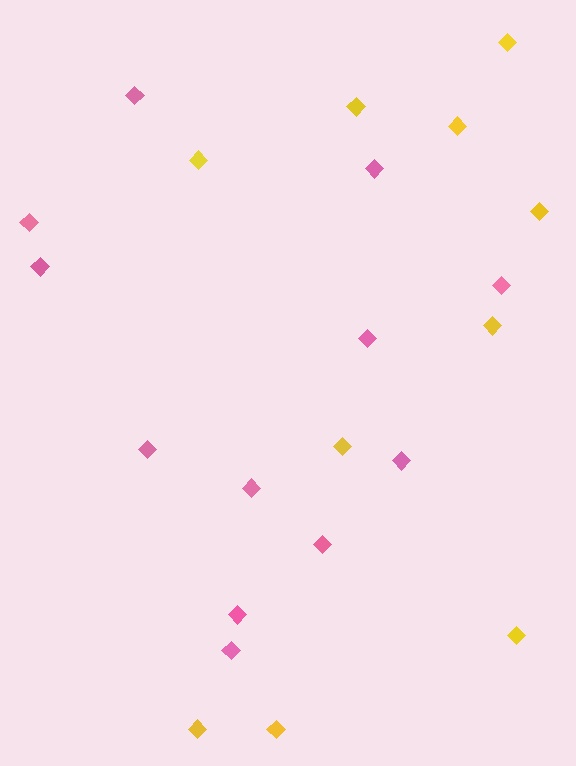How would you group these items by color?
There are 2 groups: one group of yellow diamonds (10) and one group of pink diamonds (12).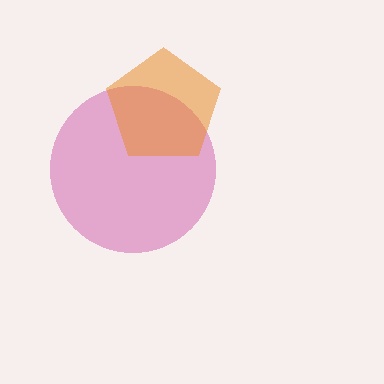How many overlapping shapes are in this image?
There are 2 overlapping shapes in the image.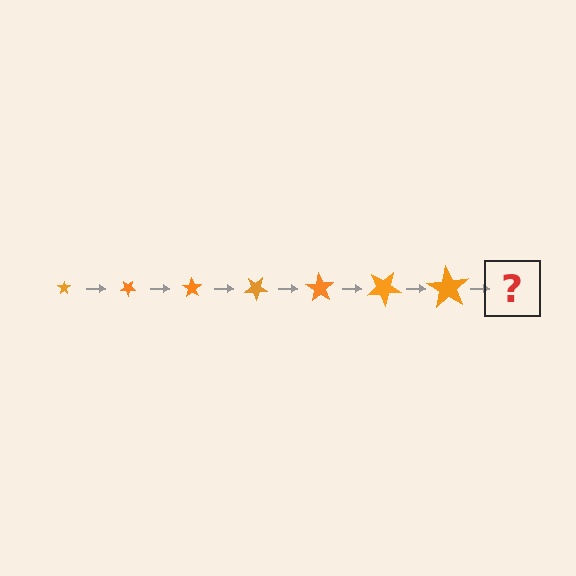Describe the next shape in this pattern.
It should be a star, larger than the previous one and rotated 245 degrees from the start.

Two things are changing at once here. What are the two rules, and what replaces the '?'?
The two rules are that the star grows larger each step and it rotates 35 degrees each step. The '?' should be a star, larger than the previous one and rotated 245 degrees from the start.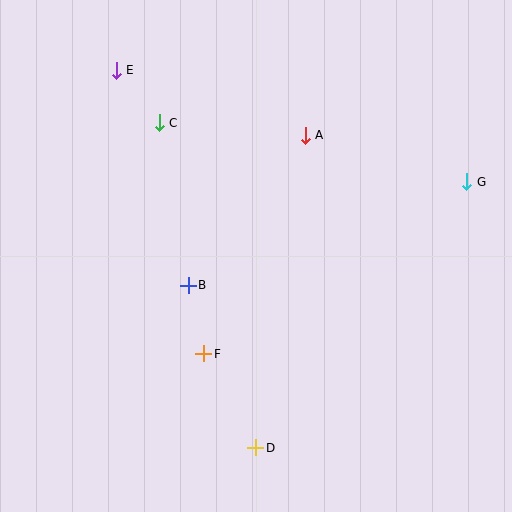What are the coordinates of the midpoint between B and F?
The midpoint between B and F is at (196, 319).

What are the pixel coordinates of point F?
Point F is at (204, 354).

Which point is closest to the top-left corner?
Point E is closest to the top-left corner.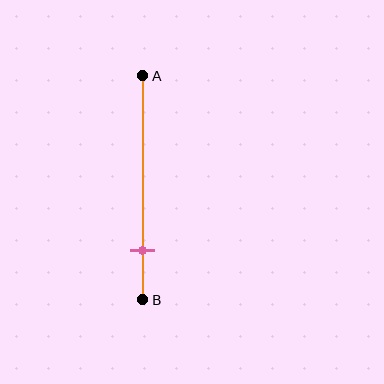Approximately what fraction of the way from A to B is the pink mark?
The pink mark is approximately 80% of the way from A to B.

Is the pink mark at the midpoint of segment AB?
No, the mark is at about 80% from A, not at the 50% midpoint.